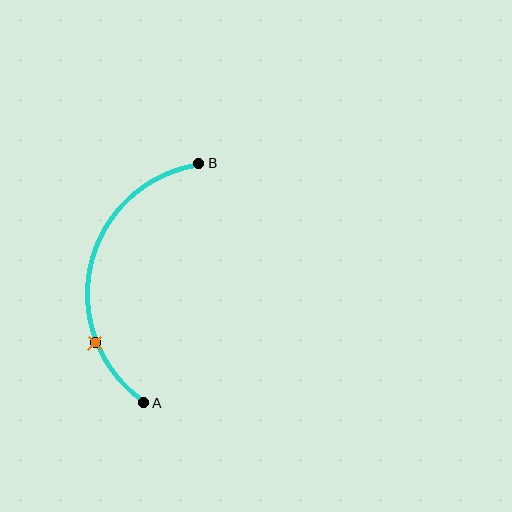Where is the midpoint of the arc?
The arc midpoint is the point on the curve farthest from the straight line joining A and B. It sits to the left of that line.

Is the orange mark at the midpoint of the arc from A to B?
No. The orange mark lies on the arc but is closer to endpoint A. The arc midpoint would be at the point on the curve equidistant along the arc from both A and B.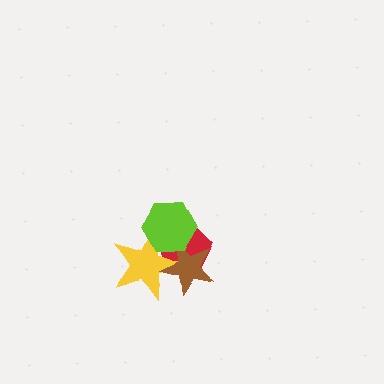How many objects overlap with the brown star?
3 objects overlap with the brown star.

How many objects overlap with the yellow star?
3 objects overlap with the yellow star.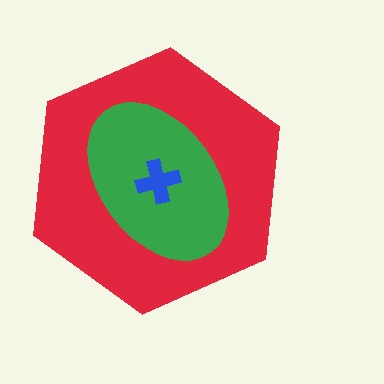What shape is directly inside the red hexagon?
The green ellipse.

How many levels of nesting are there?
3.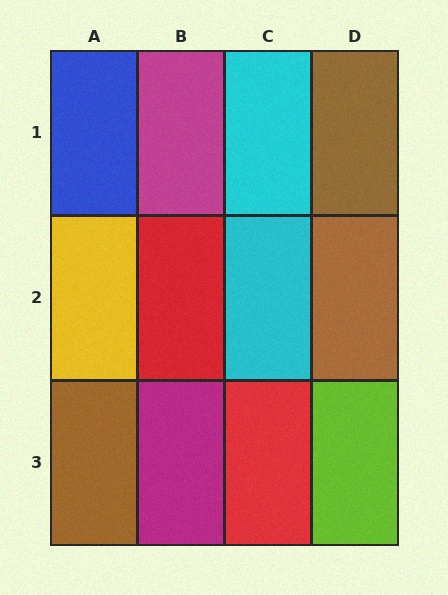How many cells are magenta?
2 cells are magenta.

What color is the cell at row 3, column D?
Lime.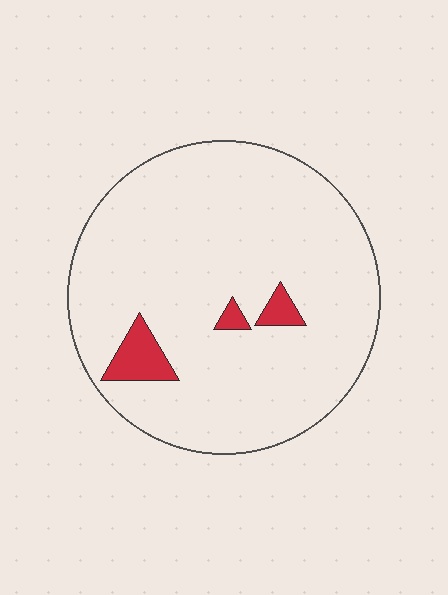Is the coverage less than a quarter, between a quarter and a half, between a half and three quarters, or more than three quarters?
Less than a quarter.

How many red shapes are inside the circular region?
3.